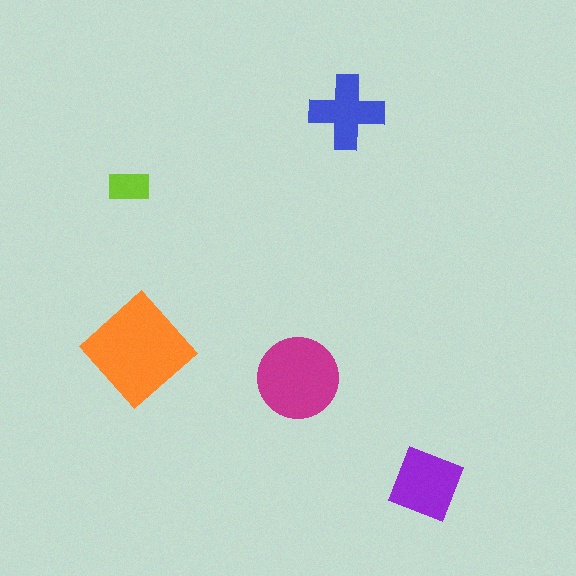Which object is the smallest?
The lime rectangle.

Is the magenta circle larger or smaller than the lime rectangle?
Larger.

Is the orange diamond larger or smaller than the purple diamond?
Larger.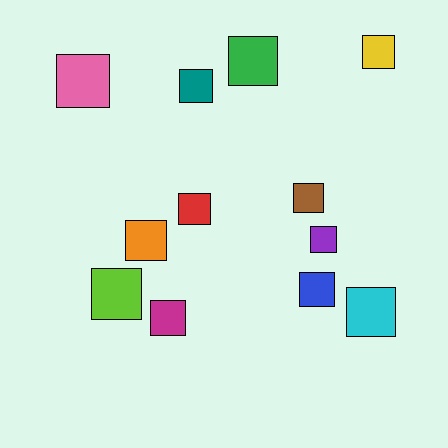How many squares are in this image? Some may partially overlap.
There are 12 squares.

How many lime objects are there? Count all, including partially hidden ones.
There is 1 lime object.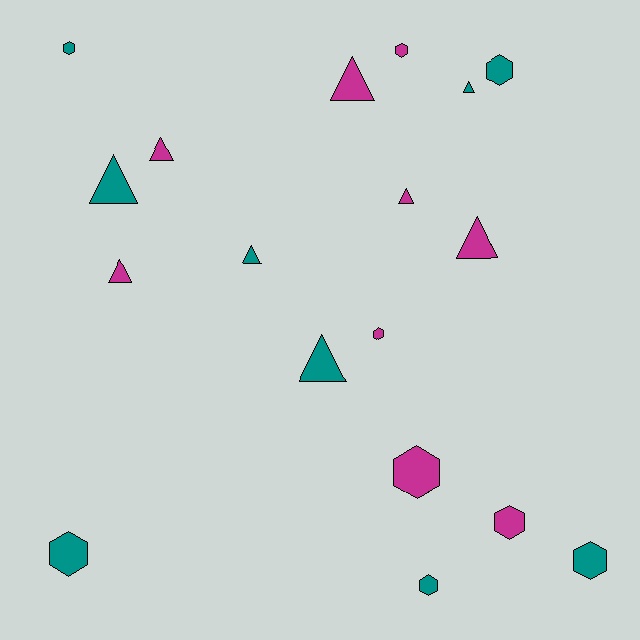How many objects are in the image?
There are 18 objects.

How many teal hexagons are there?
There are 5 teal hexagons.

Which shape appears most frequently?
Triangle, with 9 objects.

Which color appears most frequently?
Teal, with 9 objects.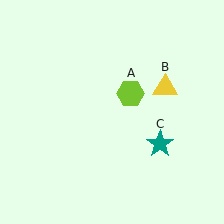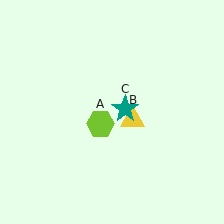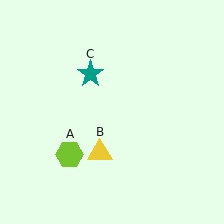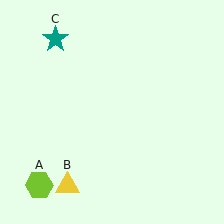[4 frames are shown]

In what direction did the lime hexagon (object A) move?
The lime hexagon (object A) moved down and to the left.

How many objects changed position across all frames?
3 objects changed position: lime hexagon (object A), yellow triangle (object B), teal star (object C).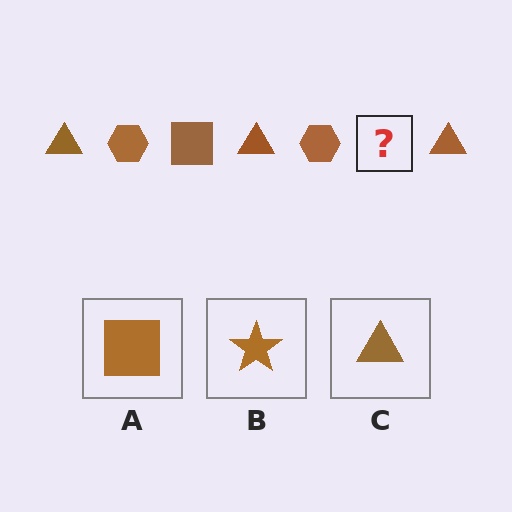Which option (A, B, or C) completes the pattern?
A.